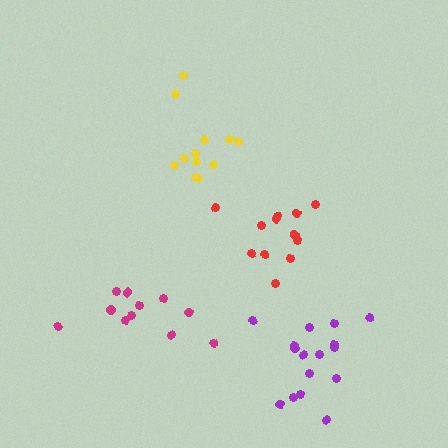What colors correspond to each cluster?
The clusters are colored: magenta, red, purple, yellow.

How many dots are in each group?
Group 1: 11 dots, Group 2: 12 dots, Group 3: 16 dots, Group 4: 12 dots (51 total).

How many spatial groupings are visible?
There are 4 spatial groupings.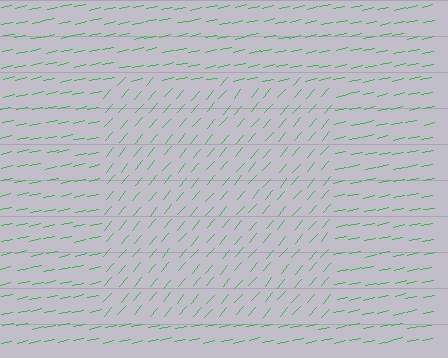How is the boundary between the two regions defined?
The boundary is defined purely by a change in line orientation (approximately 37 degrees difference). All lines are the same color and thickness.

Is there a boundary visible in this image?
Yes, there is a texture boundary formed by a change in line orientation.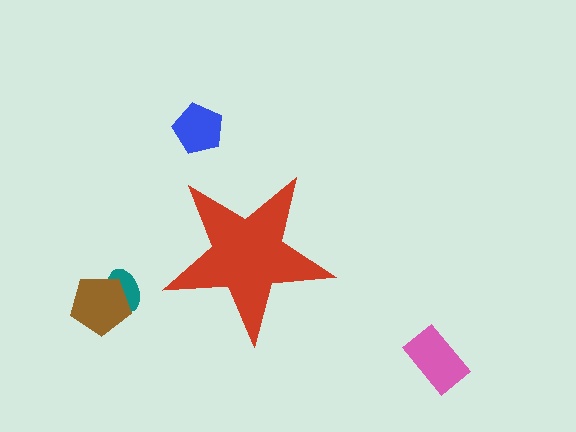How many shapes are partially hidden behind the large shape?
0 shapes are partially hidden.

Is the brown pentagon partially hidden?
No, the brown pentagon is fully visible.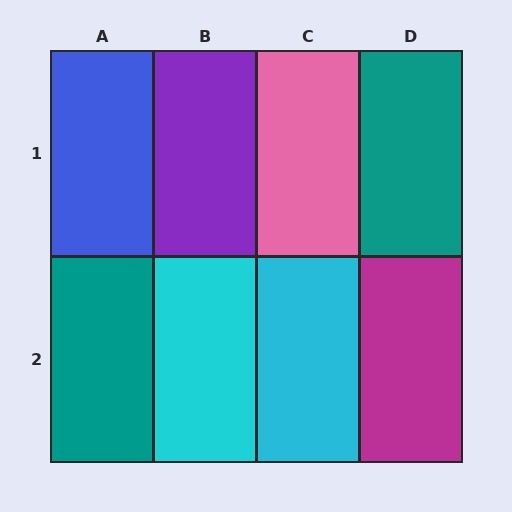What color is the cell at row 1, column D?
Teal.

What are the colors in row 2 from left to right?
Teal, cyan, cyan, magenta.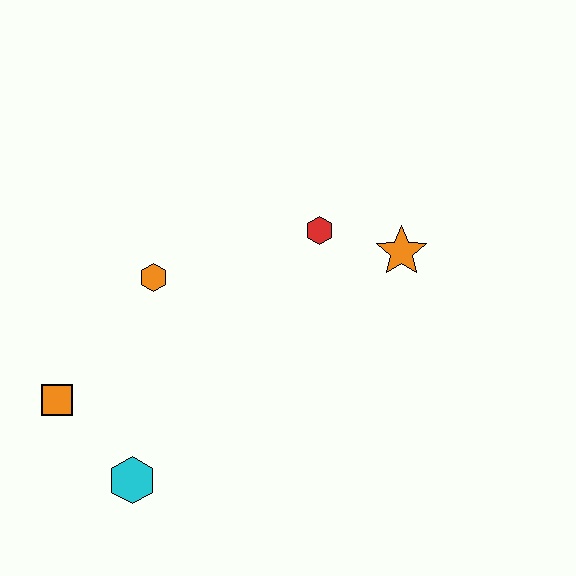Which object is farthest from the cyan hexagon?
The orange star is farthest from the cyan hexagon.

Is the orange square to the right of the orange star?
No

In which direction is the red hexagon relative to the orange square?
The red hexagon is to the right of the orange square.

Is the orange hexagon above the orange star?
No